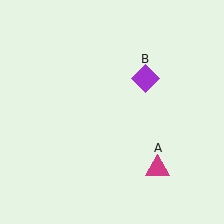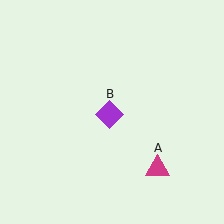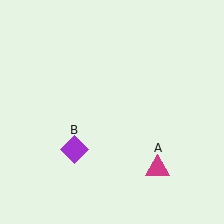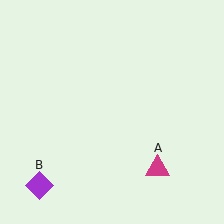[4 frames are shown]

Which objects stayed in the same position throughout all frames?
Magenta triangle (object A) remained stationary.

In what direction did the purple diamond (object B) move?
The purple diamond (object B) moved down and to the left.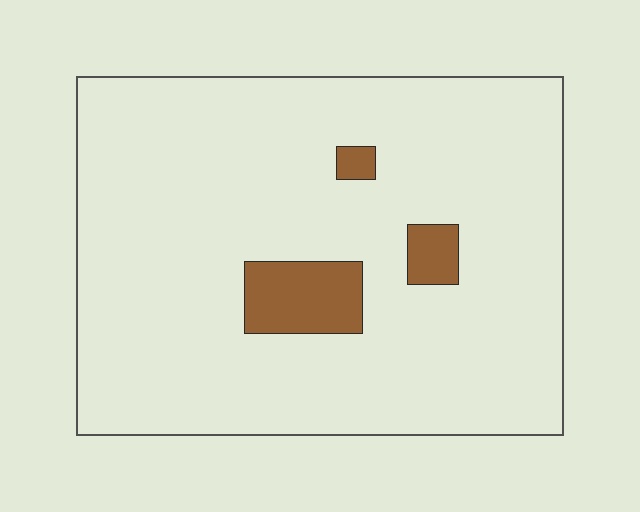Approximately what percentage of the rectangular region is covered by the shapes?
Approximately 10%.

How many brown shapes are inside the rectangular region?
3.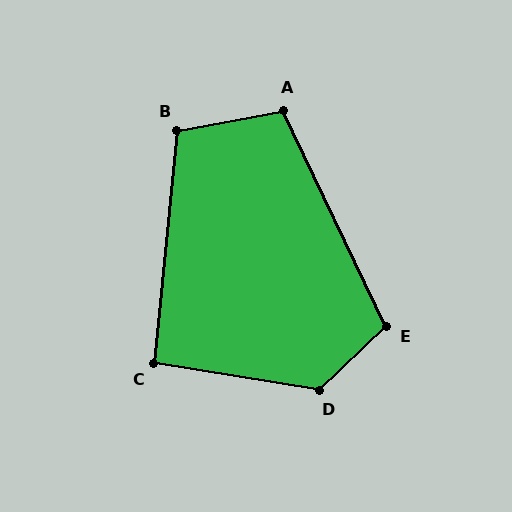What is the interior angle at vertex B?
Approximately 106 degrees (obtuse).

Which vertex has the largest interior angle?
D, at approximately 128 degrees.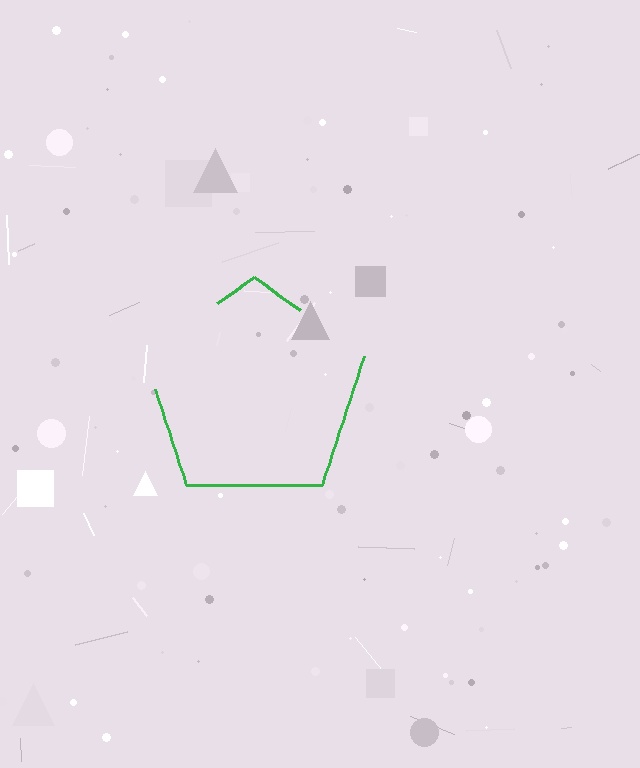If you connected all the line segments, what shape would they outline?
They would outline a pentagon.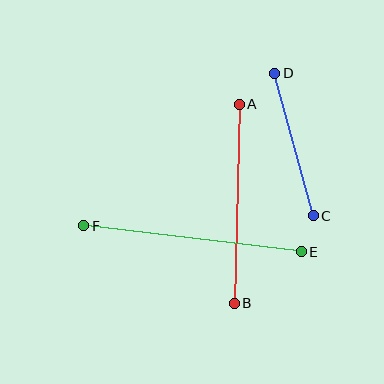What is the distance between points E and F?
The distance is approximately 219 pixels.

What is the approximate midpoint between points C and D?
The midpoint is at approximately (294, 145) pixels.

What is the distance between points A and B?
The distance is approximately 199 pixels.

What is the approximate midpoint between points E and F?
The midpoint is at approximately (193, 239) pixels.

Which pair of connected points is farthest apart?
Points E and F are farthest apart.